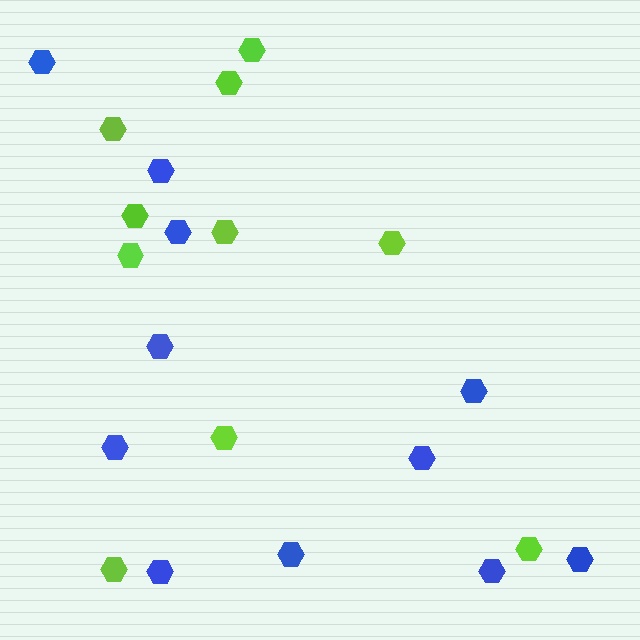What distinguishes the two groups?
There are 2 groups: one group of blue hexagons (11) and one group of lime hexagons (10).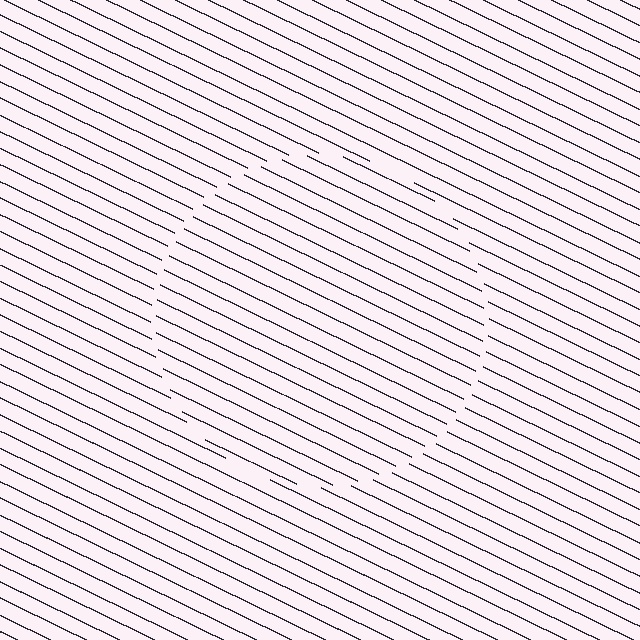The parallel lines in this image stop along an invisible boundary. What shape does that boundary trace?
An illusory circle. The interior of the shape contains the same grating, shifted by half a period — the contour is defined by the phase discontinuity where line-ends from the inner and outer gratings abut.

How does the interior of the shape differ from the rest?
The interior of the shape contains the same grating, shifted by half a period — the contour is defined by the phase discontinuity where line-ends from the inner and outer gratings abut.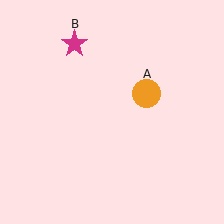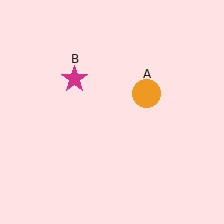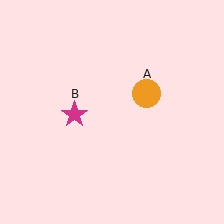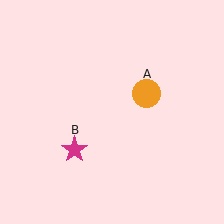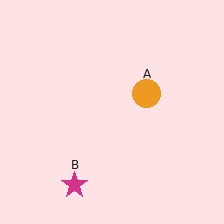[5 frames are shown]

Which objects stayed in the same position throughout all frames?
Orange circle (object A) remained stationary.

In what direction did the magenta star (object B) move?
The magenta star (object B) moved down.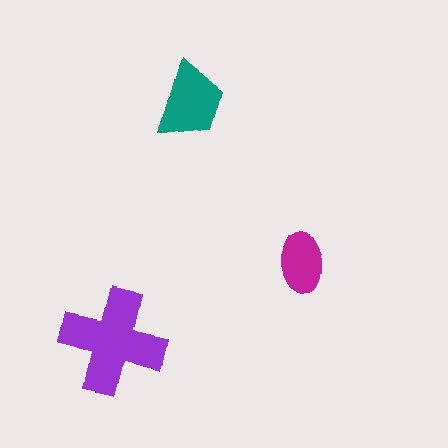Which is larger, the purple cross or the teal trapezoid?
The purple cross.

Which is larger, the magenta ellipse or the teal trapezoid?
The teal trapezoid.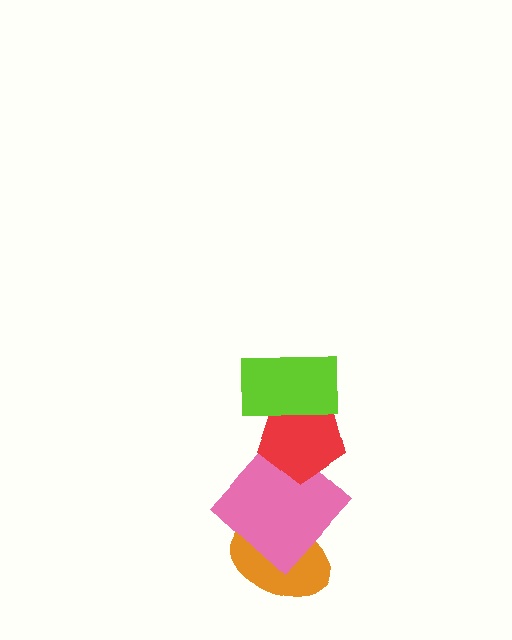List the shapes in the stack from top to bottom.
From top to bottom: the lime rectangle, the red pentagon, the pink diamond, the orange ellipse.